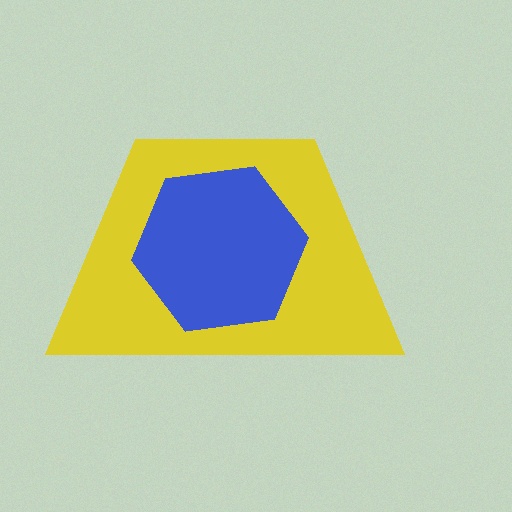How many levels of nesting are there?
2.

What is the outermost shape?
The yellow trapezoid.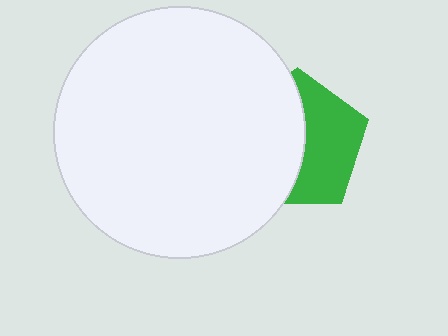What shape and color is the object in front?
The object in front is a white circle.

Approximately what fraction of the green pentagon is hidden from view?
Roughly 53% of the green pentagon is hidden behind the white circle.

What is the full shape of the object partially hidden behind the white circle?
The partially hidden object is a green pentagon.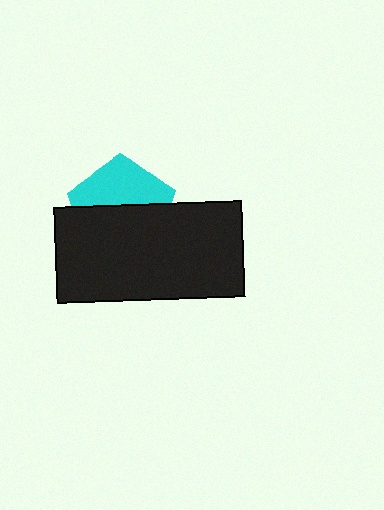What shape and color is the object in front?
The object in front is a black rectangle.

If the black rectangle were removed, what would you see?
You would see the complete cyan pentagon.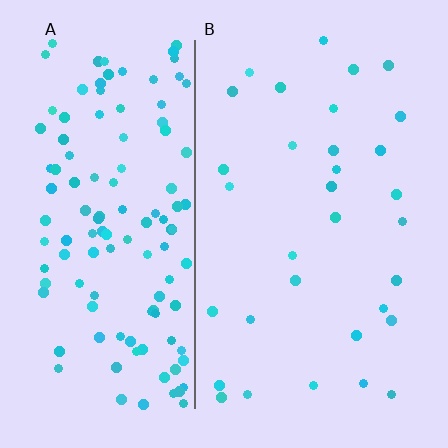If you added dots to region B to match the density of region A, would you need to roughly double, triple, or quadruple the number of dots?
Approximately quadruple.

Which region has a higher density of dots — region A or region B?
A (the left).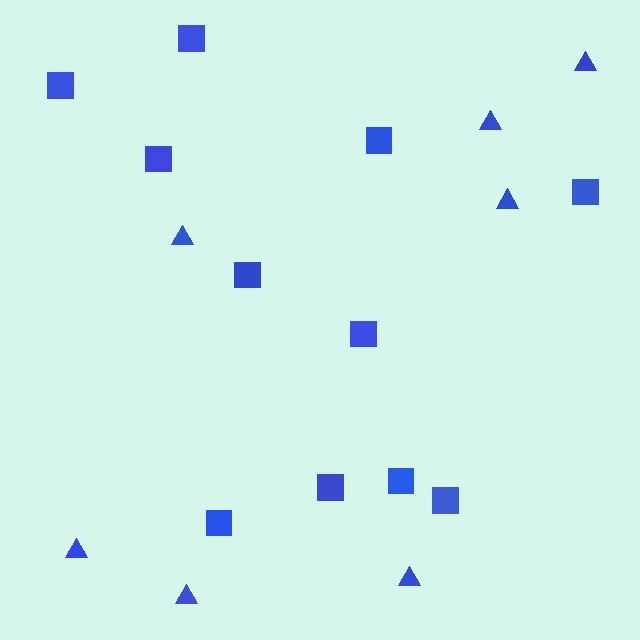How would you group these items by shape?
There are 2 groups: one group of triangles (7) and one group of squares (11).